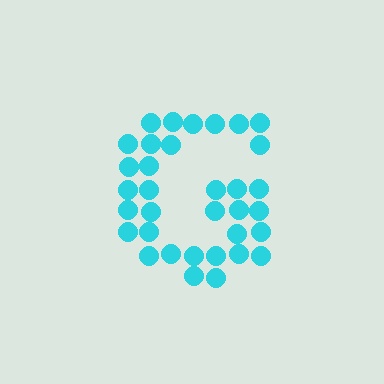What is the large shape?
The large shape is the letter G.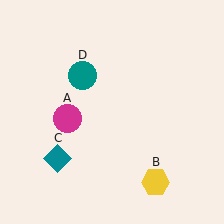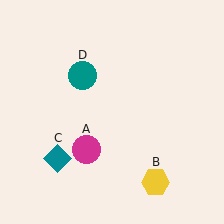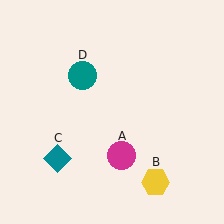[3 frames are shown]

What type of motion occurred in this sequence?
The magenta circle (object A) rotated counterclockwise around the center of the scene.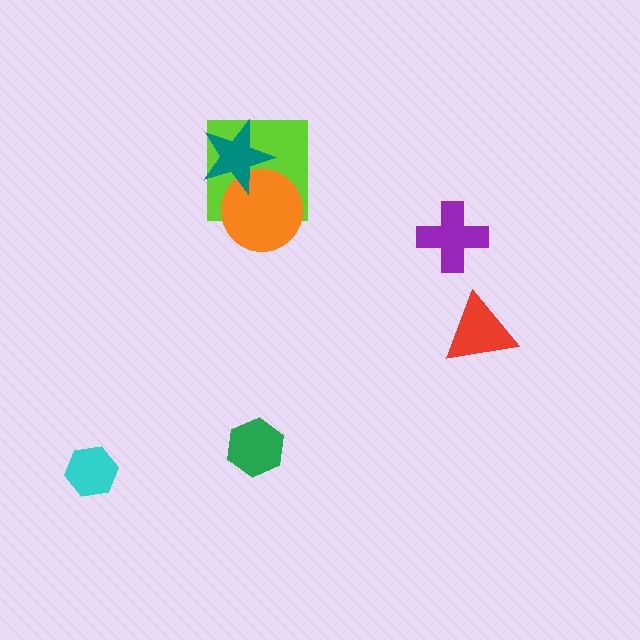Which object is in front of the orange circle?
The teal star is in front of the orange circle.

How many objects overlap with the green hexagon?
0 objects overlap with the green hexagon.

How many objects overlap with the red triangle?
0 objects overlap with the red triangle.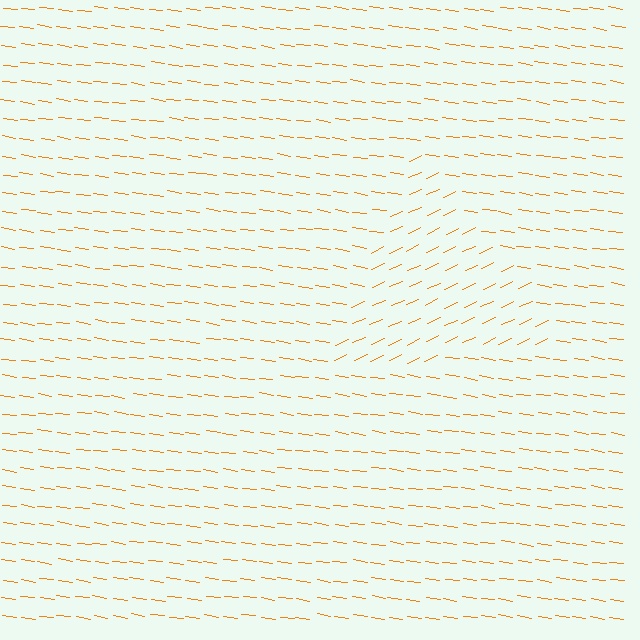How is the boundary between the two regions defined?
The boundary is defined purely by a change in line orientation (approximately 32 degrees difference). All lines are the same color and thickness.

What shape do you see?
I see a triangle.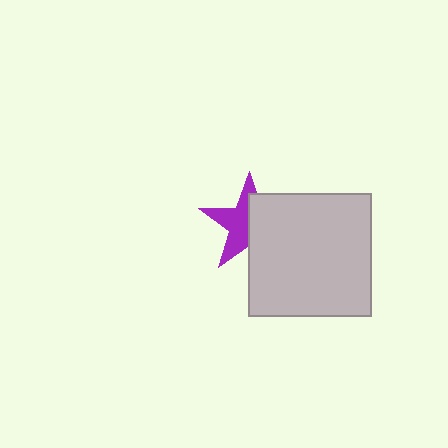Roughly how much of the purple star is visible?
About half of it is visible (roughly 50%).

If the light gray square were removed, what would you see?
You would see the complete purple star.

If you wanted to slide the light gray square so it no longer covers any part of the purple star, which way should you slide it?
Slide it right — that is the most direct way to separate the two shapes.